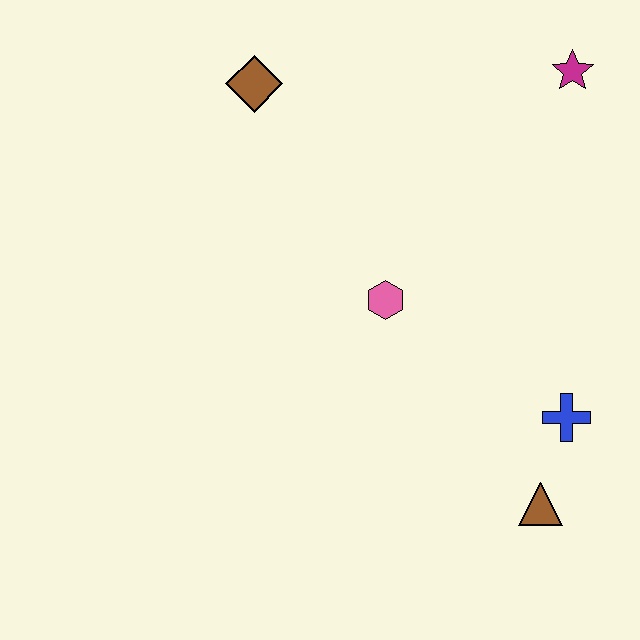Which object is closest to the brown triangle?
The blue cross is closest to the brown triangle.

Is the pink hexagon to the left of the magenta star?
Yes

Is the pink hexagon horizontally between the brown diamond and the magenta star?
Yes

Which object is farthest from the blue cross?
The brown diamond is farthest from the blue cross.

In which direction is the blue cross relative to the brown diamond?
The blue cross is below the brown diamond.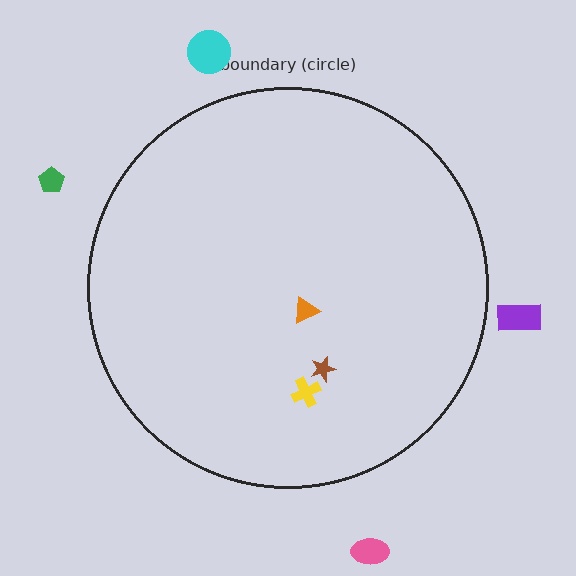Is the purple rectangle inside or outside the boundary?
Outside.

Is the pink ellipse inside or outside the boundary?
Outside.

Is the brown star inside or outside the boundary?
Inside.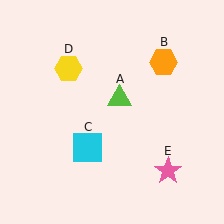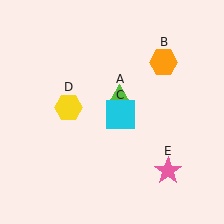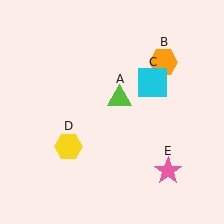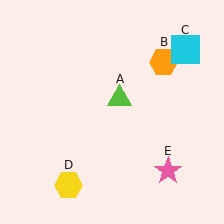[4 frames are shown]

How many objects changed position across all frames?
2 objects changed position: cyan square (object C), yellow hexagon (object D).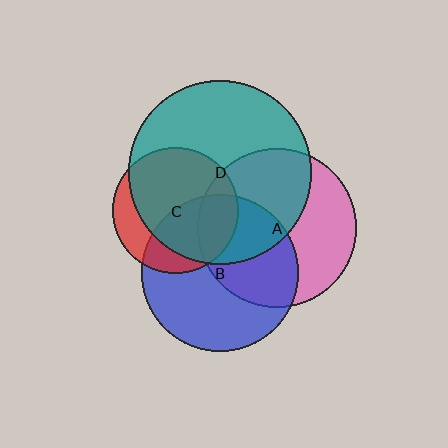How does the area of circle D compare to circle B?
Approximately 1.4 times.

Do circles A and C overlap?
Yes.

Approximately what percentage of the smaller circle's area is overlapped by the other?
Approximately 20%.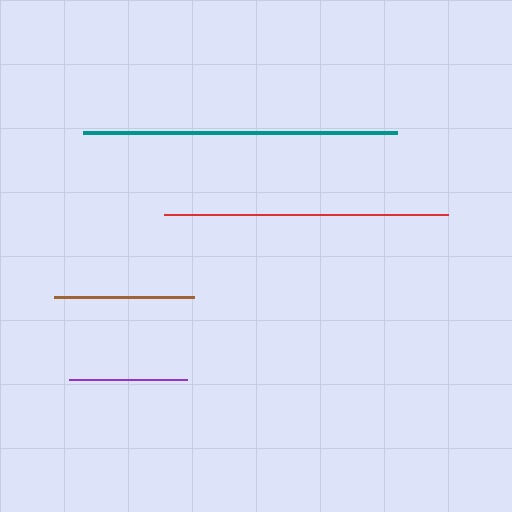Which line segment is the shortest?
The purple line is the shortest at approximately 118 pixels.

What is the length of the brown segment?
The brown segment is approximately 140 pixels long.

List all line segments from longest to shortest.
From longest to shortest: teal, red, brown, purple.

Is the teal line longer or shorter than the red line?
The teal line is longer than the red line.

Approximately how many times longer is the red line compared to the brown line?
The red line is approximately 2.0 times the length of the brown line.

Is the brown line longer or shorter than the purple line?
The brown line is longer than the purple line.